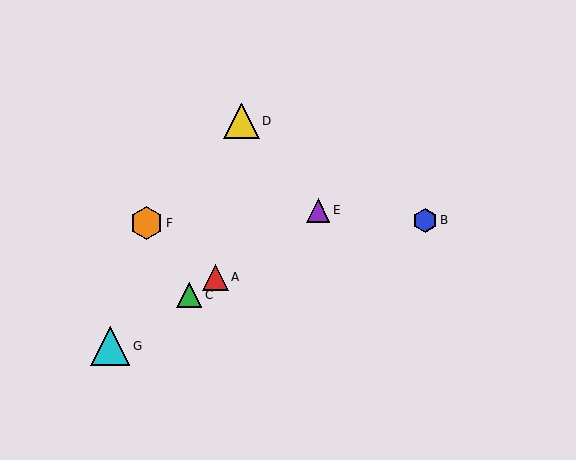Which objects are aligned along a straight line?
Objects A, C, E, G are aligned along a straight line.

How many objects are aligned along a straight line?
4 objects (A, C, E, G) are aligned along a straight line.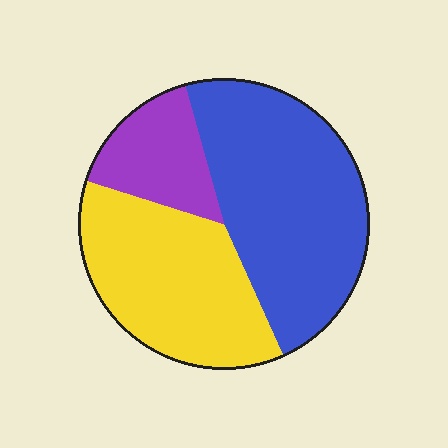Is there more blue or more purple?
Blue.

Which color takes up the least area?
Purple, at roughly 15%.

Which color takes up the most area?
Blue, at roughly 45%.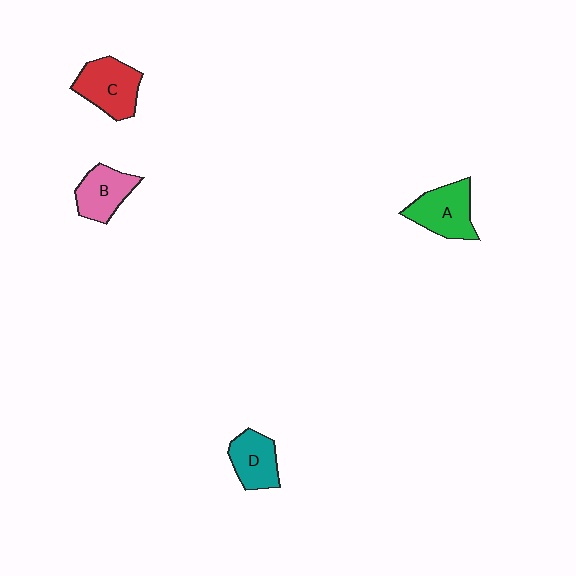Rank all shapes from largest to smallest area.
From largest to smallest: C (red), A (green), B (pink), D (teal).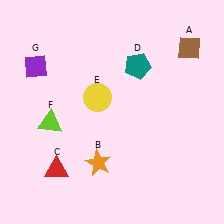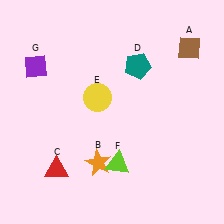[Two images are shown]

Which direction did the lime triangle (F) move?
The lime triangle (F) moved right.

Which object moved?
The lime triangle (F) moved right.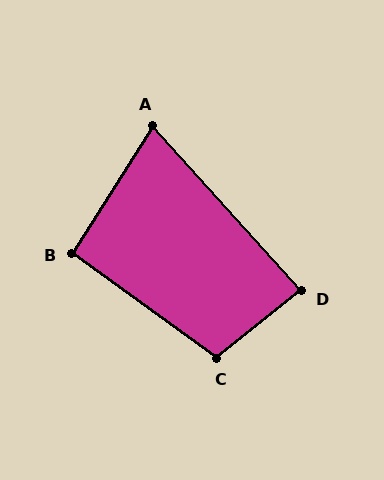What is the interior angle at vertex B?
Approximately 94 degrees (approximately right).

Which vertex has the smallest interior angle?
A, at approximately 74 degrees.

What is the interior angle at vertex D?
Approximately 86 degrees (approximately right).